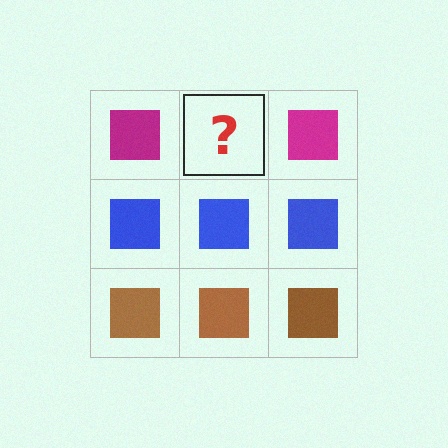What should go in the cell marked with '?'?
The missing cell should contain a magenta square.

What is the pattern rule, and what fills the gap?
The rule is that each row has a consistent color. The gap should be filled with a magenta square.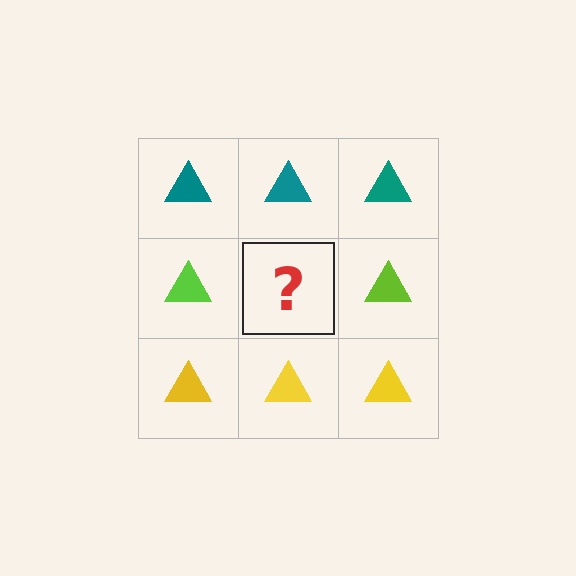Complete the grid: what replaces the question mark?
The question mark should be replaced with a lime triangle.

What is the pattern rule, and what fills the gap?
The rule is that each row has a consistent color. The gap should be filled with a lime triangle.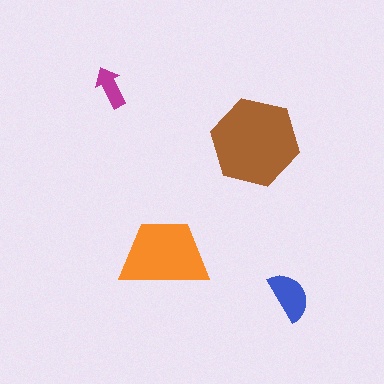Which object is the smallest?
The magenta arrow.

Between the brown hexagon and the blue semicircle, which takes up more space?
The brown hexagon.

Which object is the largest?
The brown hexagon.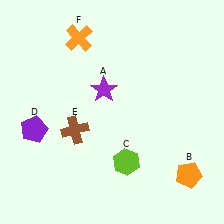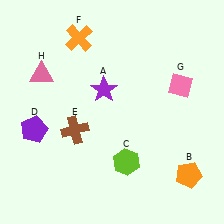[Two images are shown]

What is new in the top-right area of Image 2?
A pink diamond (G) was added in the top-right area of Image 2.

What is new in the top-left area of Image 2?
A pink triangle (H) was added in the top-left area of Image 2.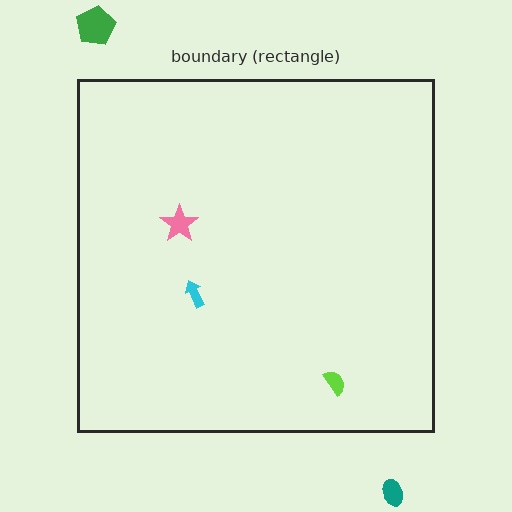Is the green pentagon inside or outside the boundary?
Outside.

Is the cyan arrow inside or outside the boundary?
Inside.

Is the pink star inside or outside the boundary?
Inside.